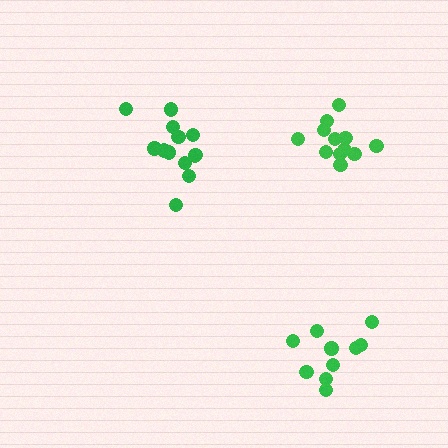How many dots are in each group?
Group 1: 12 dots, Group 2: 10 dots, Group 3: 13 dots (35 total).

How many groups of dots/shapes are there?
There are 3 groups.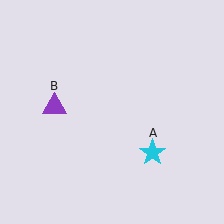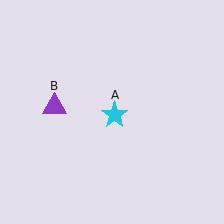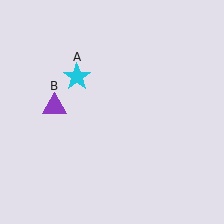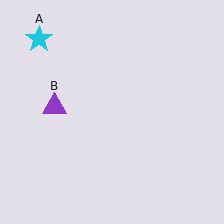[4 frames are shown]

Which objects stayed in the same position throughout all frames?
Purple triangle (object B) remained stationary.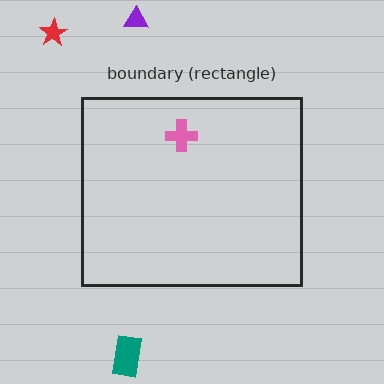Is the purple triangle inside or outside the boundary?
Outside.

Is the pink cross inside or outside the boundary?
Inside.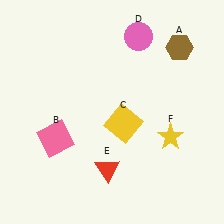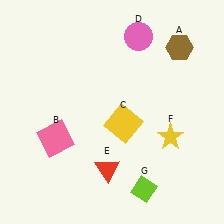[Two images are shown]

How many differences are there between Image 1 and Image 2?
There is 1 difference between the two images.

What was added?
A lime diamond (G) was added in Image 2.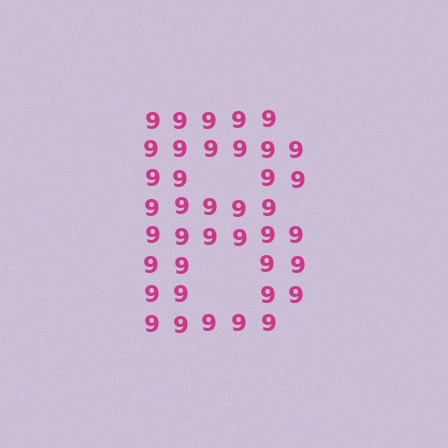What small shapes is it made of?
It is made of small digit 9's.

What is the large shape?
The large shape is the letter B.